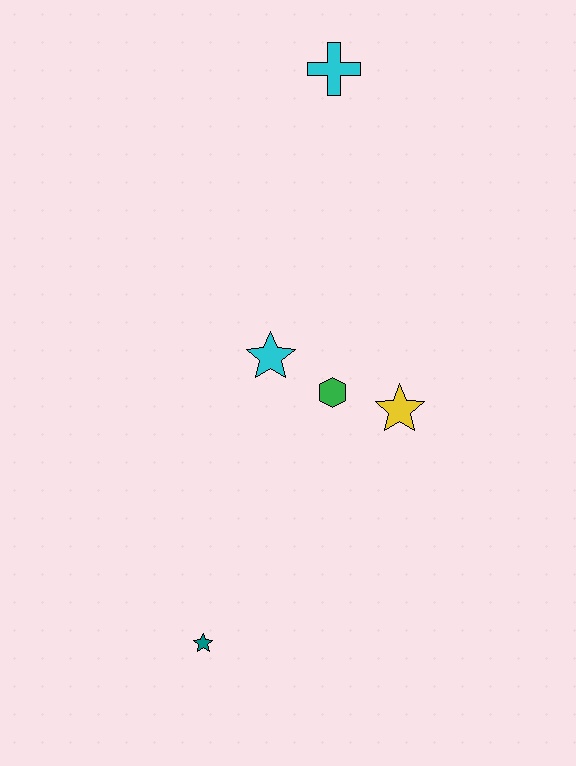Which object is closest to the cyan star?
The green hexagon is closest to the cyan star.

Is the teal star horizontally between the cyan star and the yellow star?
No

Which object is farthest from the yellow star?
The cyan cross is farthest from the yellow star.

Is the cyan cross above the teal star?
Yes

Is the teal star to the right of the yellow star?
No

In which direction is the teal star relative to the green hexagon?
The teal star is below the green hexagon.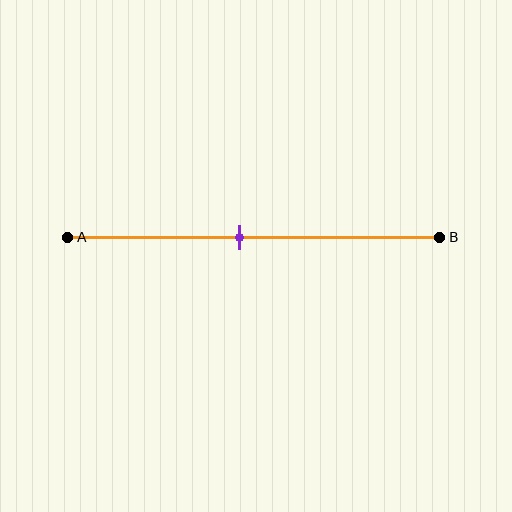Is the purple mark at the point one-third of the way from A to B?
No, the mark is at about 45% from A, not at the 33% one-third point.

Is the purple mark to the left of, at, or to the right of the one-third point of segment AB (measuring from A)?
The purple mark is to the right of the one-third point of segment AB.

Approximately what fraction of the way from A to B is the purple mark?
The purple mark is approximately 45% of the way from A to B.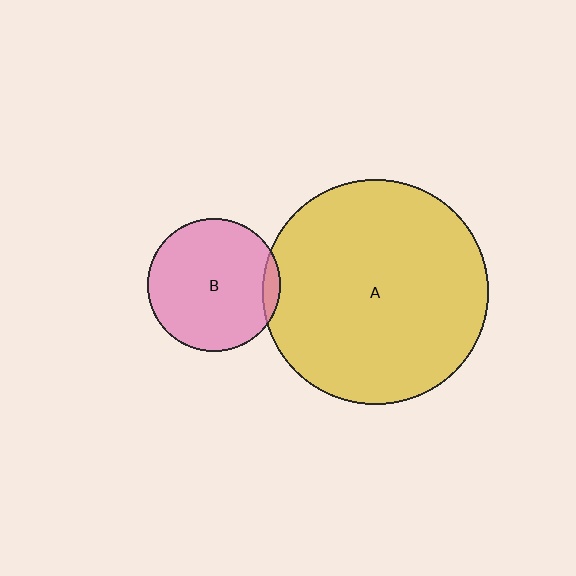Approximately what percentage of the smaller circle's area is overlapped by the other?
Approximately 5%.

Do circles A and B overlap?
Yes.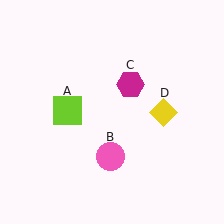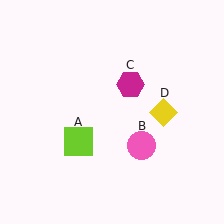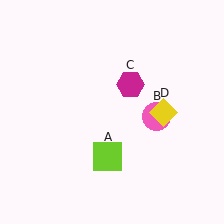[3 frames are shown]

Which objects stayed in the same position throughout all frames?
Magenta hexagon (object C) and yellow diamond (object D) remained stationary.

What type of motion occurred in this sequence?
The lime square (object A), pink circle (object B) rotated counterclockwise around the center of the scene.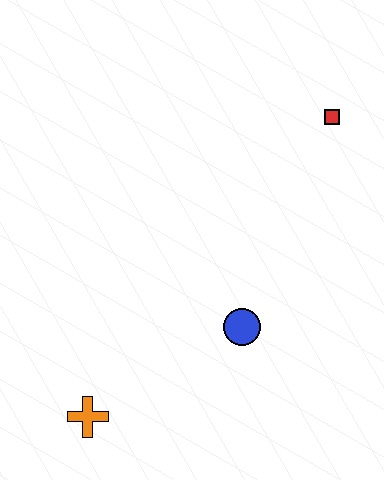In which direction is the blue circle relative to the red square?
The blue circle is below the red square.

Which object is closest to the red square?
The blue circle is closest to the red square.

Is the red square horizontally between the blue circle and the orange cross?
No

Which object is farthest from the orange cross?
The red square is farthest from the orange cross.